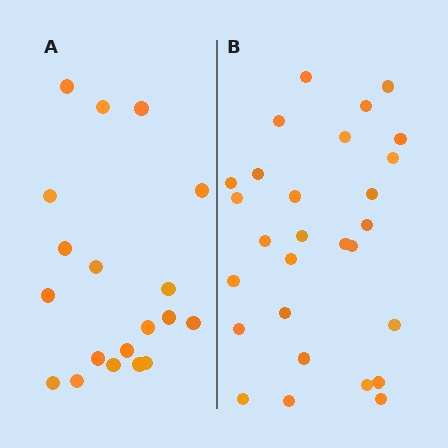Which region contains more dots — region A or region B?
Region B (the right region) has more dots.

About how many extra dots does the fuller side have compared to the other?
Region B has roughly 8 or so more dots than region A.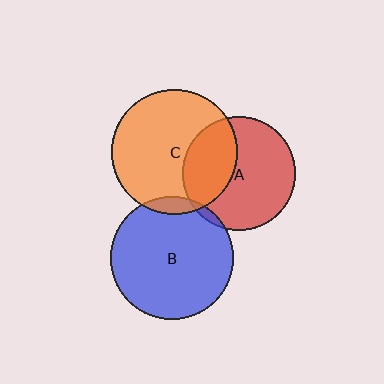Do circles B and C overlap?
Yes.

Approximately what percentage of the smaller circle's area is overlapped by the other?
Approximately 5%.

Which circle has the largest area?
Circle C (orange).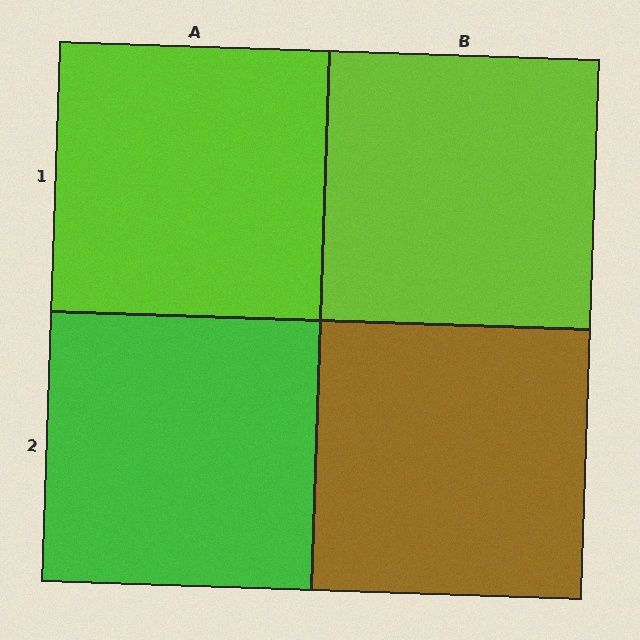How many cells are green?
1 cell is green.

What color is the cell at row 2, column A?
Green.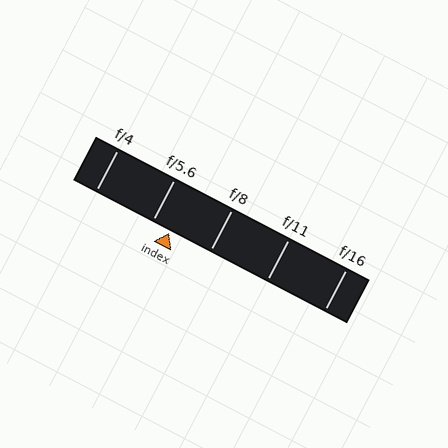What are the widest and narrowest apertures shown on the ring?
The widest aperture shown is f/4 and the narrowest is f/16.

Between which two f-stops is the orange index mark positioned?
The index mark is between f/5.6 and f/8.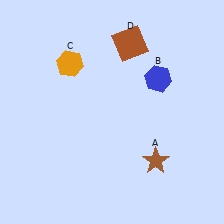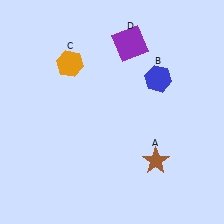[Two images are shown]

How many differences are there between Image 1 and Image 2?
There is 1 difference between the two images.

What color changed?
The square (D) changed from brown in Image 1 to purple in Image 2.